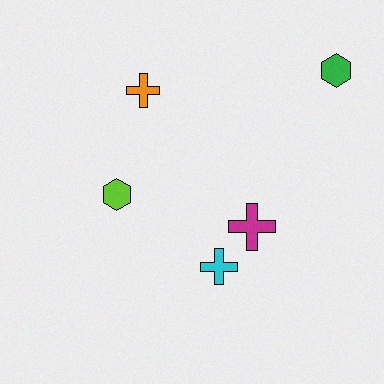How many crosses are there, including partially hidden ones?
There are 3 crosses.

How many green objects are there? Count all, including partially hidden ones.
There is 1 green object.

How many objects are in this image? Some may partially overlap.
There are 5 objects.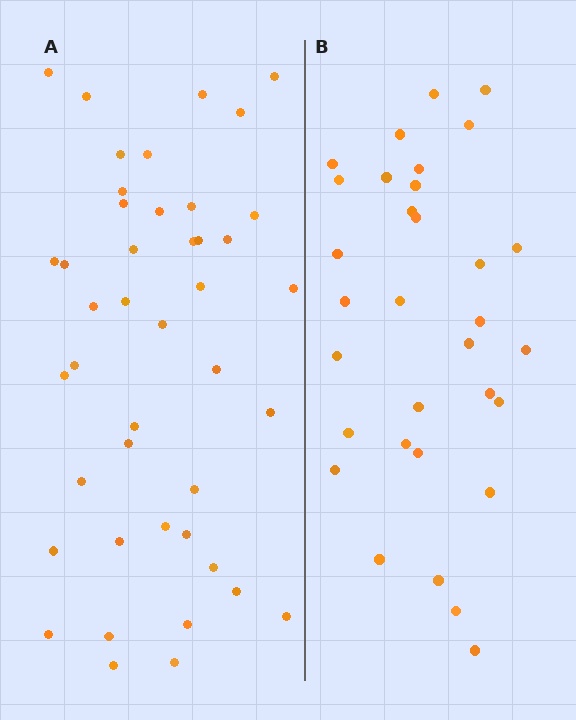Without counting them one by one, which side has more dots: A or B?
Region A (the left region) has more dots.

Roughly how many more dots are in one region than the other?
Region A has roughly 12 or so more dots than region B.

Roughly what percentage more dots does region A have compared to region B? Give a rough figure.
About 35% more.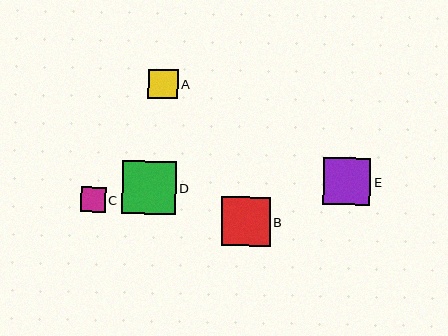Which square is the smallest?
Square C is the smallest with a size of approximately 25 pixels.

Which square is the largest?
Square D is the largest with a size of approximately 54 pixels.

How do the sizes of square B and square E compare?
Square B and square E are approximately the same size.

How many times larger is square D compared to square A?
Square D is approximately 1.8 times the size of square A.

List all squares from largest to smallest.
From largest to smallest: D, B, E, A, C.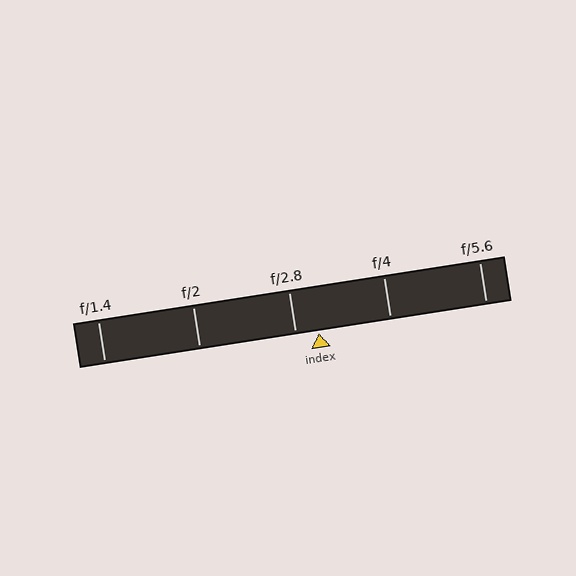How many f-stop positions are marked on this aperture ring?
There are 5 f-stop positions marked.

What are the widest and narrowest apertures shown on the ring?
The widest aperture shown is f/1.4 and the narrowest is f/5.6.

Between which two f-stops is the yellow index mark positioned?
The index mark is between f/2.8 and f/4.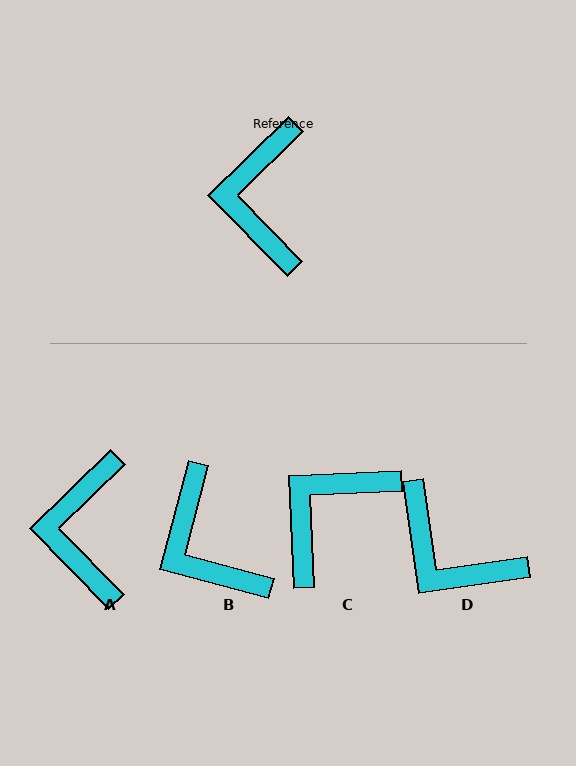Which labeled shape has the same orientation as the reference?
A.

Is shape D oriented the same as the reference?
No, it is off by about 54 degrees.